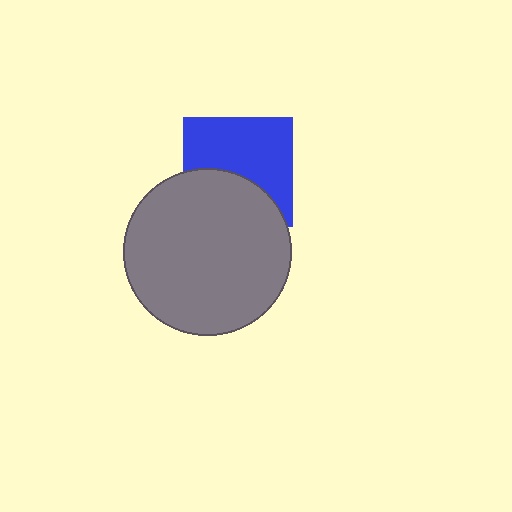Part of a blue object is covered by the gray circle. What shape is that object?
It is a square.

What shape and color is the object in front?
The object in front is a gray circle.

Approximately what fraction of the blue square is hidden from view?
Roughly 41% of the blue square is hidden behind the gray circle.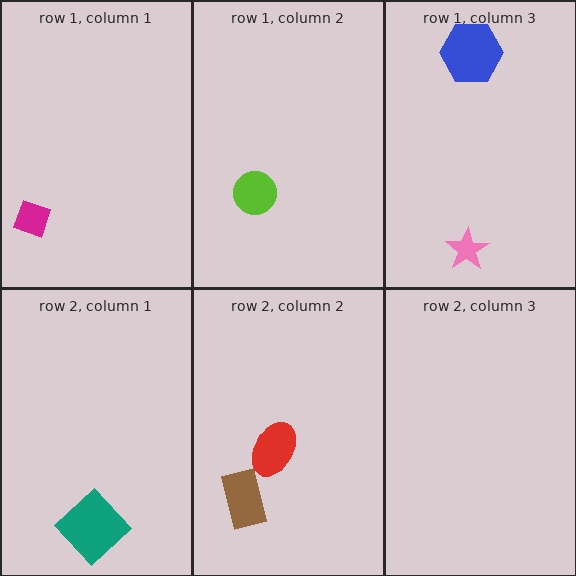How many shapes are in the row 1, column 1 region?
1.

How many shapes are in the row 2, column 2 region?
2.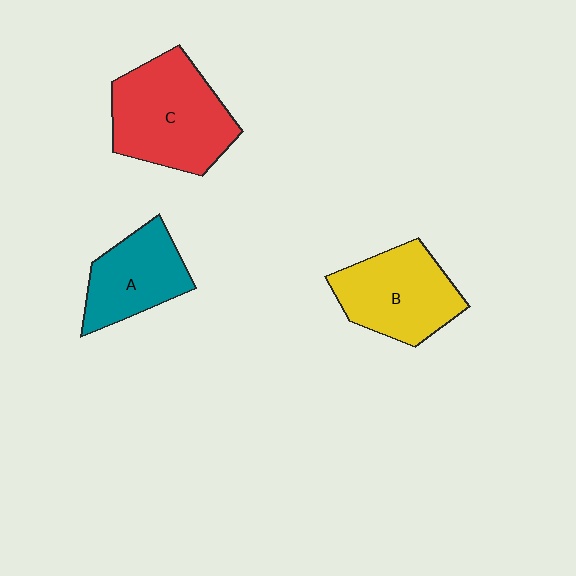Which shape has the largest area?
Shape C (red).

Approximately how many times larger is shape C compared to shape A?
Approximately 1.5 times.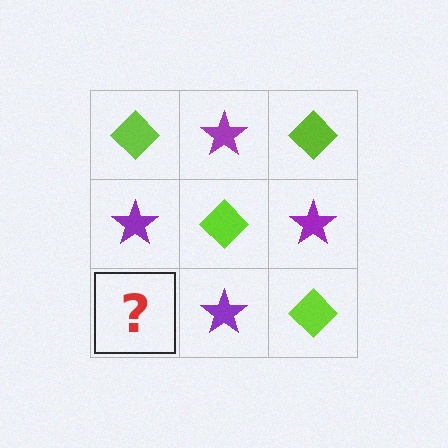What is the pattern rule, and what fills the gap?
The rule is that it alternates lime diamond and purple star in a checkerboard pattern. The gap should be filled with a lime diamond.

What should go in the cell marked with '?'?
The missing cell should contain a lime diamond.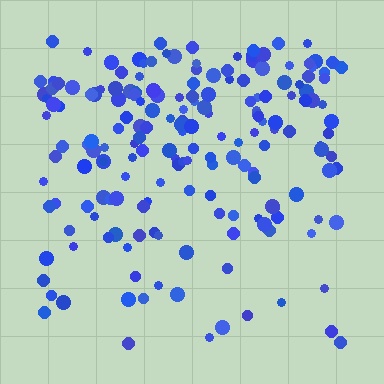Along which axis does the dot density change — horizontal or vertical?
Vertical.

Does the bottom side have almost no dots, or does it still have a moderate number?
Still a moderate number, just noticeably fewer than the top.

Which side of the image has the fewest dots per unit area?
The bottom.